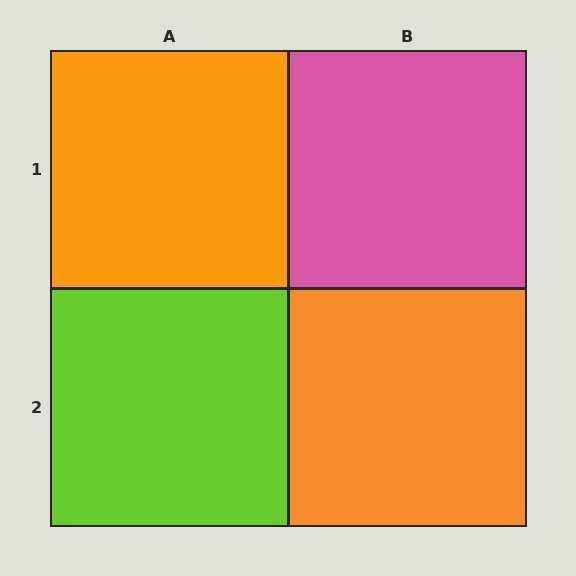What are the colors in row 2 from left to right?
Lime, orange.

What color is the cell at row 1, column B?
Pink.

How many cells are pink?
1 cell is pink.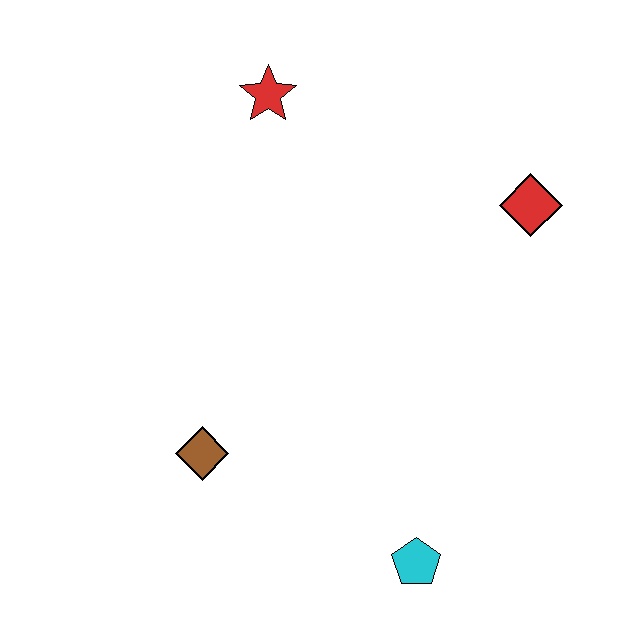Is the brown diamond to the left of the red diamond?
Yes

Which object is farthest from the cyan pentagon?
The red star is farthest from the cyan pentagon.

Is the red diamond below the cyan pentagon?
No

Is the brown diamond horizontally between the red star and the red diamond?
No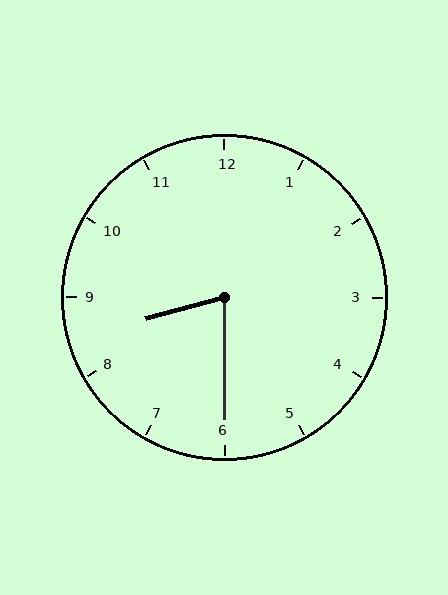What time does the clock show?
8:30.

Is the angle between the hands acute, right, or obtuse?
It is acute.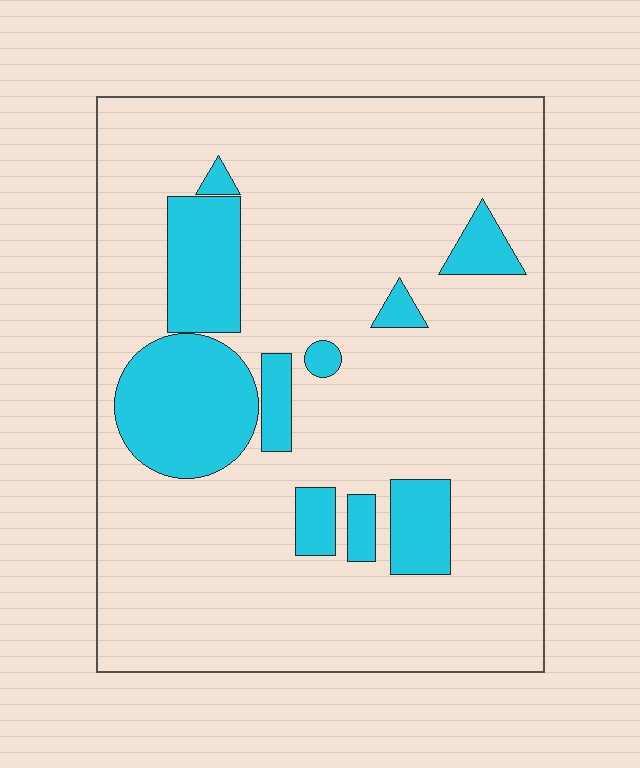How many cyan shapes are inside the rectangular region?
10.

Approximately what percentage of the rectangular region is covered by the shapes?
Approximately 20%.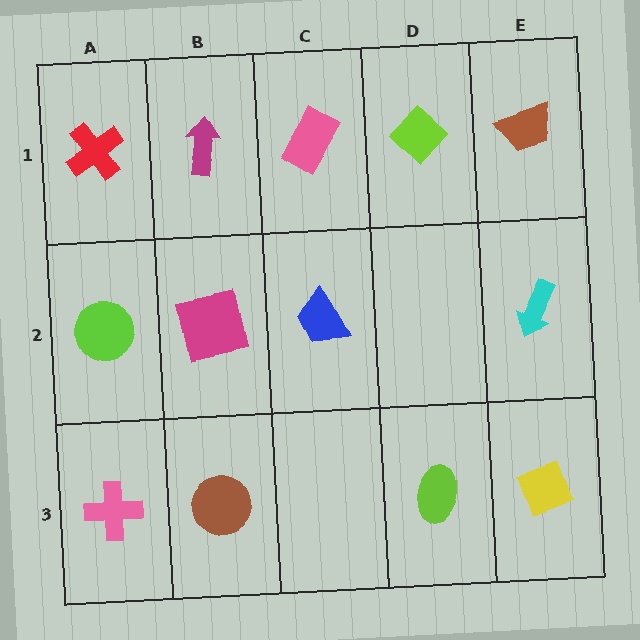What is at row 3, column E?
A yellow diamond.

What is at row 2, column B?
A magenta square.